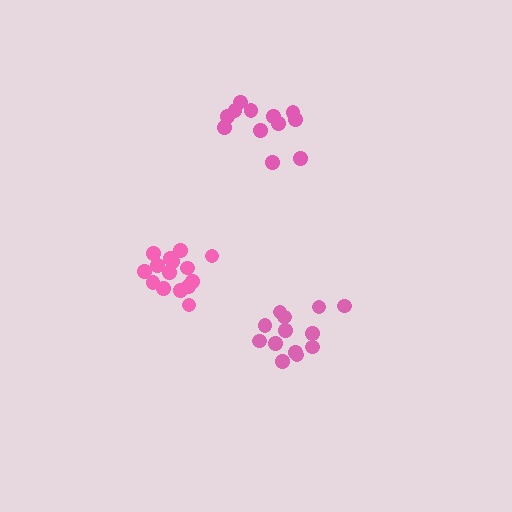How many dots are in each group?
Group 1: 15 dots, Group 2: 13 dots, Group 3: 12 dots (40 total).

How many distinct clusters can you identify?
There are 3 distinct clusters.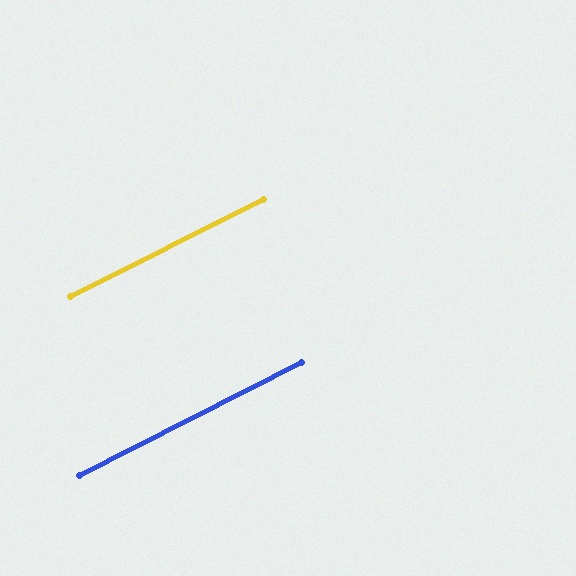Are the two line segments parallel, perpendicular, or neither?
Parallel — their directions differ by only 0.2°.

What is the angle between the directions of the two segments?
Approximately 0 degrees.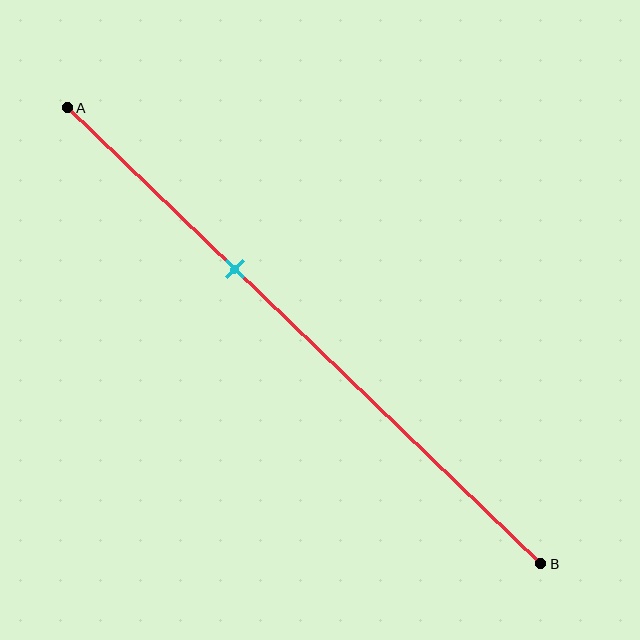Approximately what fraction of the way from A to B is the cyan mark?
The cyan mark is approximately 35% of the way from A to B.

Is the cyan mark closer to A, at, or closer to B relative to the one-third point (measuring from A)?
The cyan mark is approximately at the one-third point of segment AB.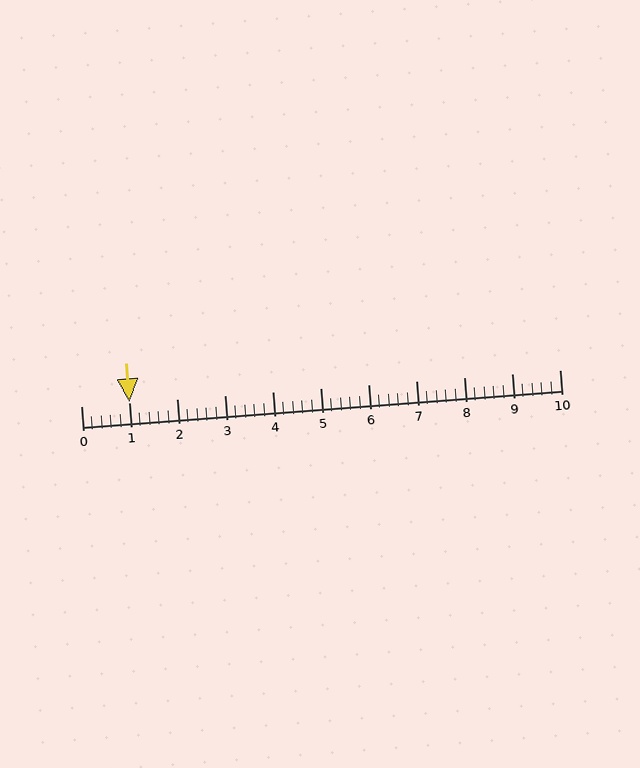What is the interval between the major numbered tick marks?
The major tick marks are spaced 1 units apart.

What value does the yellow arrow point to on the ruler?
The yellow arrow points to approximately 1.0.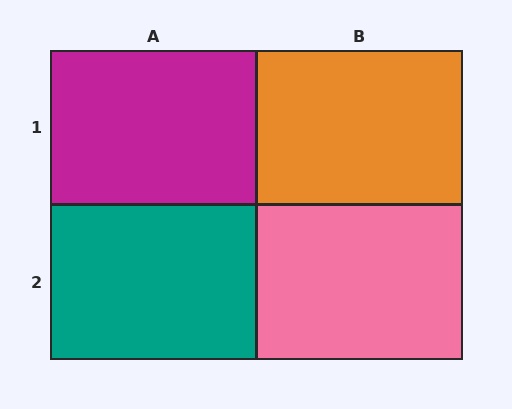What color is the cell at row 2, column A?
Teal.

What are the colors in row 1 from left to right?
Magenta, orange.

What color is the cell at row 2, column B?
Pink.